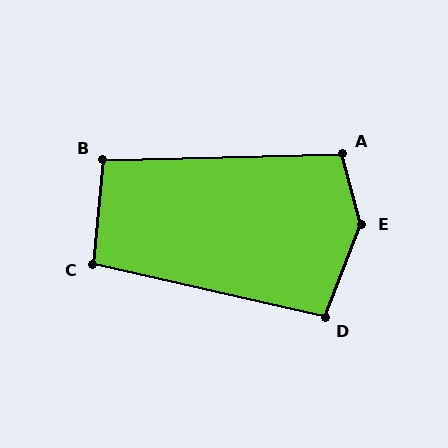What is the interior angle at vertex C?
Approximately 97 degrees (obtuse).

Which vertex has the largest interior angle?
E, at approximately 143 degrees.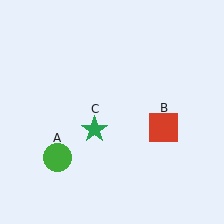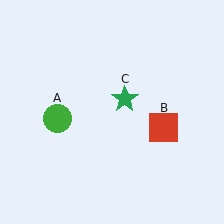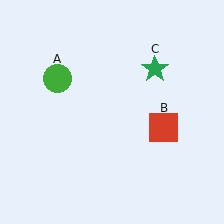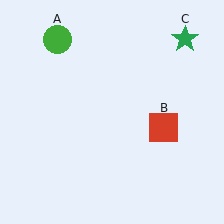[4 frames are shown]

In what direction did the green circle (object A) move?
The green circle (object A) moved up.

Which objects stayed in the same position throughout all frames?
Red square (object B) remained stationary.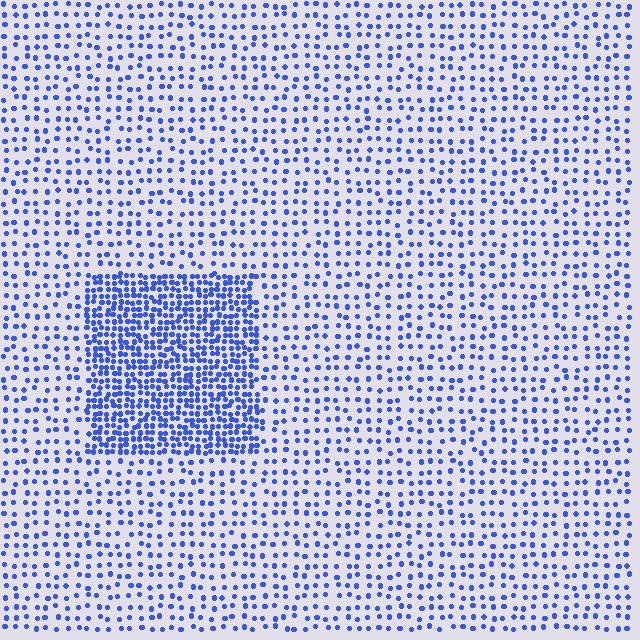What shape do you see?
I see a rectangle.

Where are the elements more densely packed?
The elements are more densely packed inside the rectangle boundary.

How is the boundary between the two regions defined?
The boundary is defined by a change in element density (approximately 2.5x ratio). All elements are the same color, size, and shape.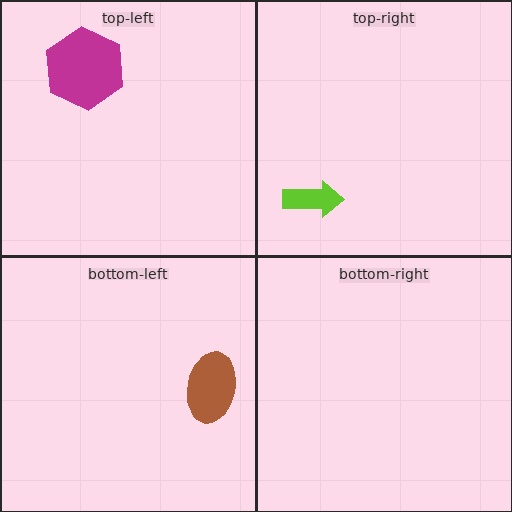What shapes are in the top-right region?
The lime arrow.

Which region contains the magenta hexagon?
The top-left region.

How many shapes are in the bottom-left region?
1.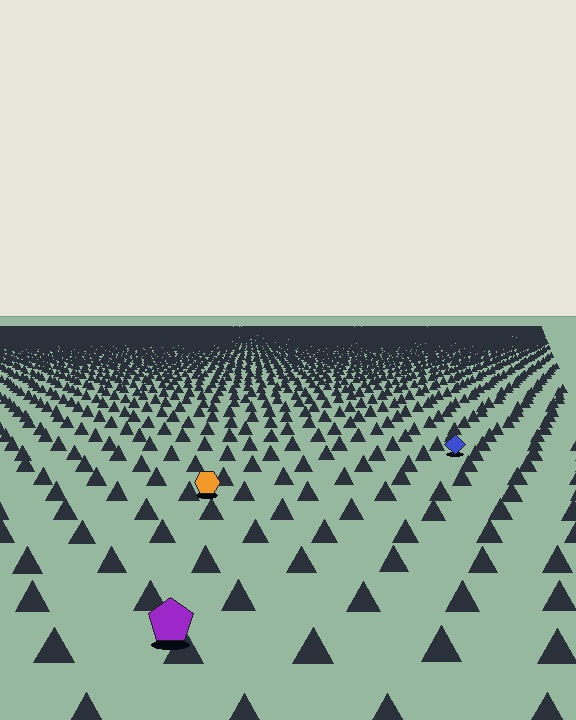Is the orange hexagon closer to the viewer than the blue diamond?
Yes. The orange hexagon is closer — you can tell from the texture gradient: the ground texture is coarser near it.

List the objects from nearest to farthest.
From nearest to farthest: the purple pentagon, the orange hexagon, the blue diamond.